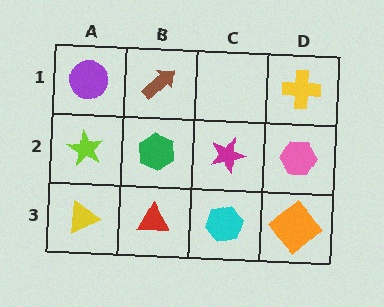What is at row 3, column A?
A yellow triangle.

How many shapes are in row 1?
3 shapes.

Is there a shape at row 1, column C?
No, that cell is empty.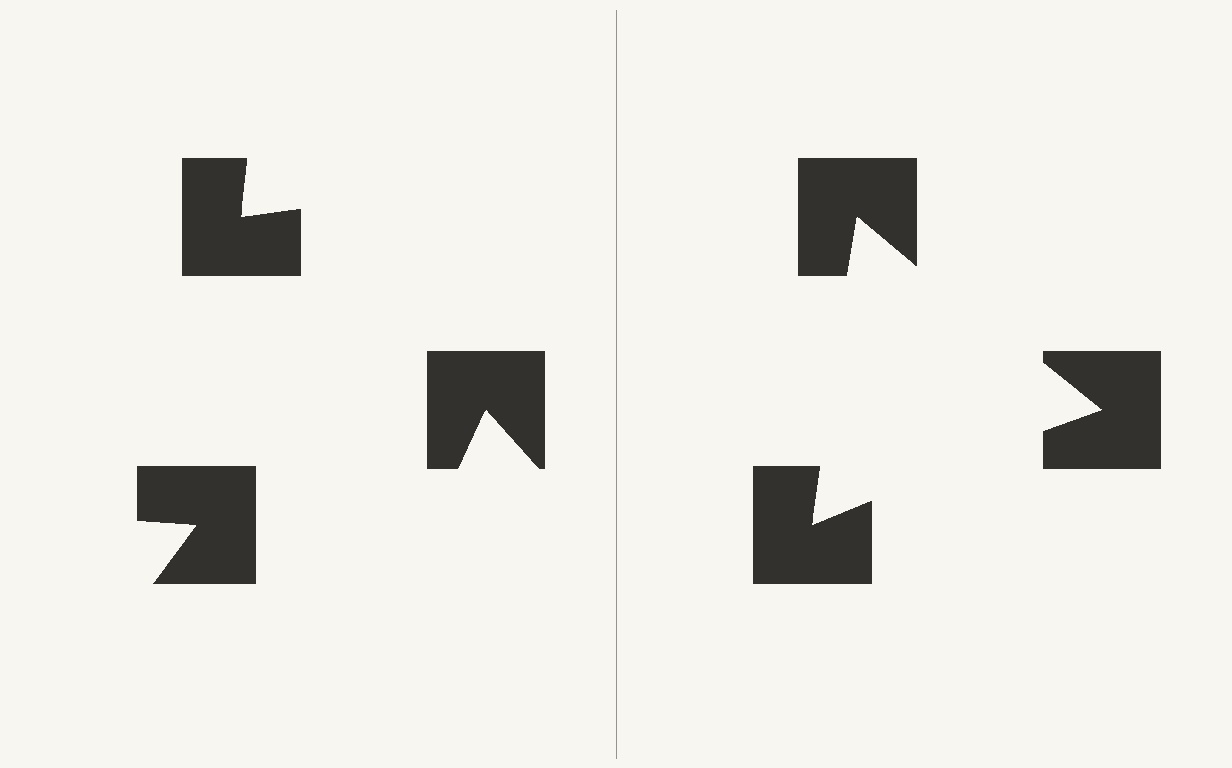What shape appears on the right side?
An illusory triangle.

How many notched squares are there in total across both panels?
6 — 3 on each side.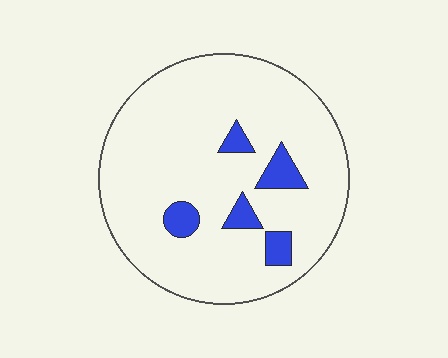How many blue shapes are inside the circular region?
5.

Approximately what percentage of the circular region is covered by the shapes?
Approximately 10%.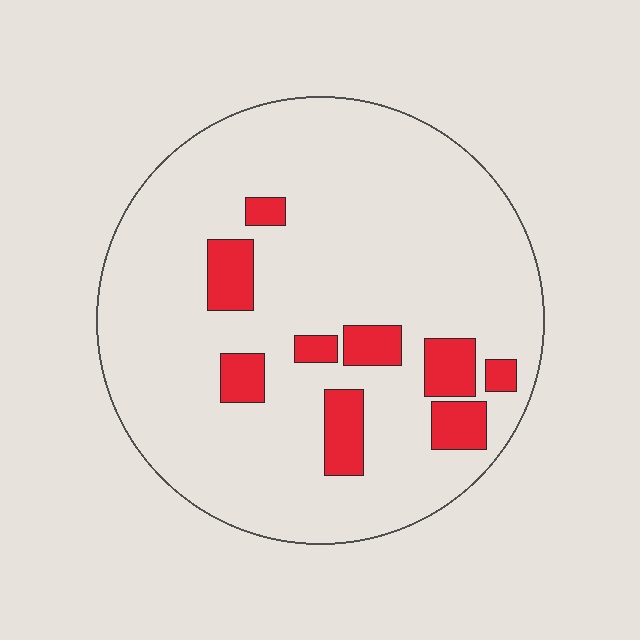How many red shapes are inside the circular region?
9.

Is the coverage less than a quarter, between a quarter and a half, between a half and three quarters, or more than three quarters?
Less than a quarter.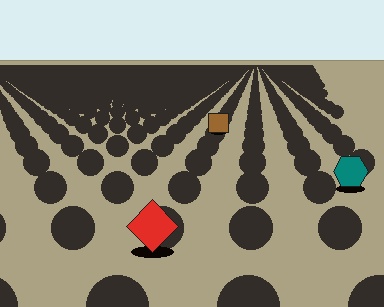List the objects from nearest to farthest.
From nearest to farthest: the red diamond, the teal hexagon, the brown square.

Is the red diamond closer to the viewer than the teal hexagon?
Yes. The red diamond is closer — you can tell from the texture gradient: the ground texture is coarser near it.